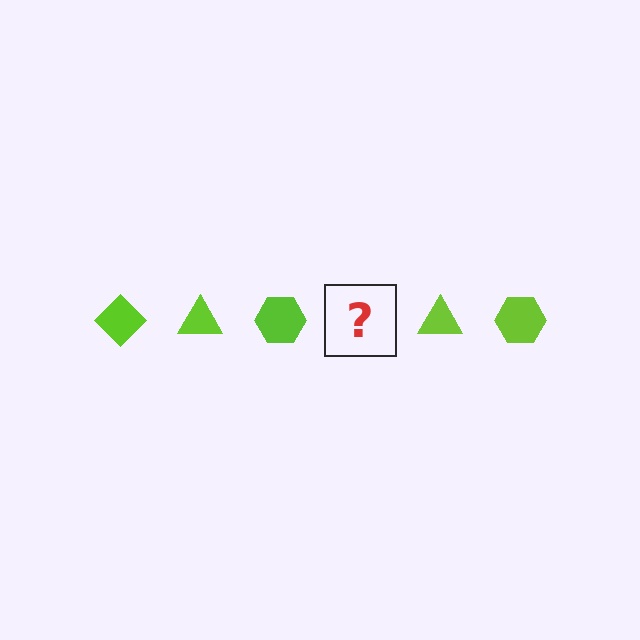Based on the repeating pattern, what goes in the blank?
The blank should be a lime diamond.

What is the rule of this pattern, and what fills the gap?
The rule is that the pattern cycles through diamond, triangle, hexagon shapes in lime. The gap should be filled with a lime diamond.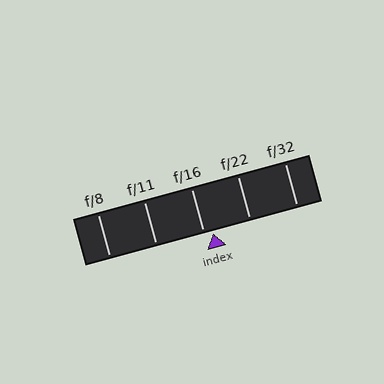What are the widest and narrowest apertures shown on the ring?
The widest aperture shown is f/8 and the narrowest is f/32.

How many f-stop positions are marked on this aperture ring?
There are 5 f-stop positions marked.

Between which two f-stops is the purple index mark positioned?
The index mark is between f/16 and f/22.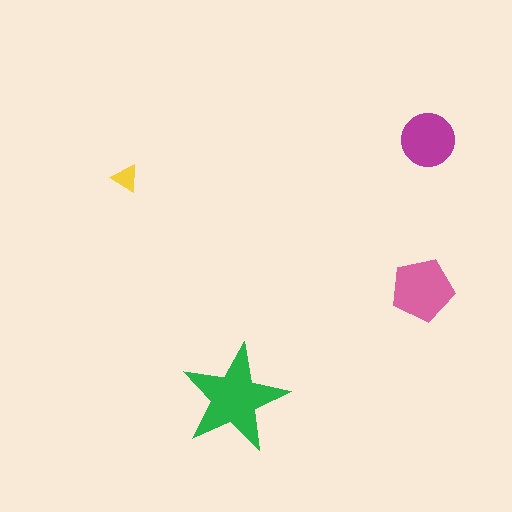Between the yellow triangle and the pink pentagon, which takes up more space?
The pink pentagon.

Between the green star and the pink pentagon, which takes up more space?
The green star.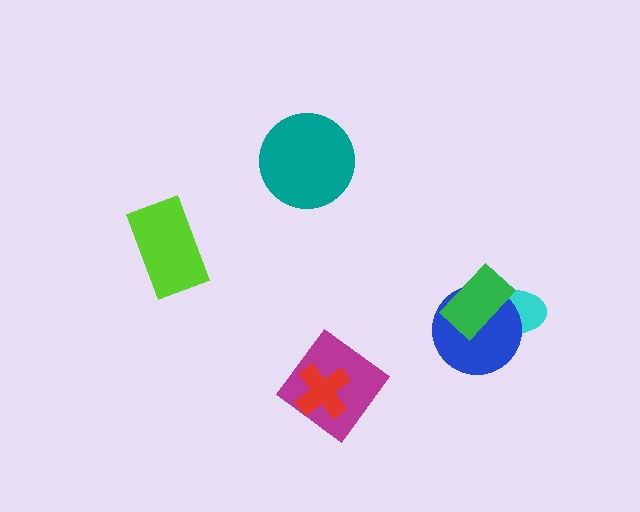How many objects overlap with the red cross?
1 object overlaps with the red cross.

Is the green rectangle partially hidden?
No, no other shape covers it.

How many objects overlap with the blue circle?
2 objects overlap with the blue circle.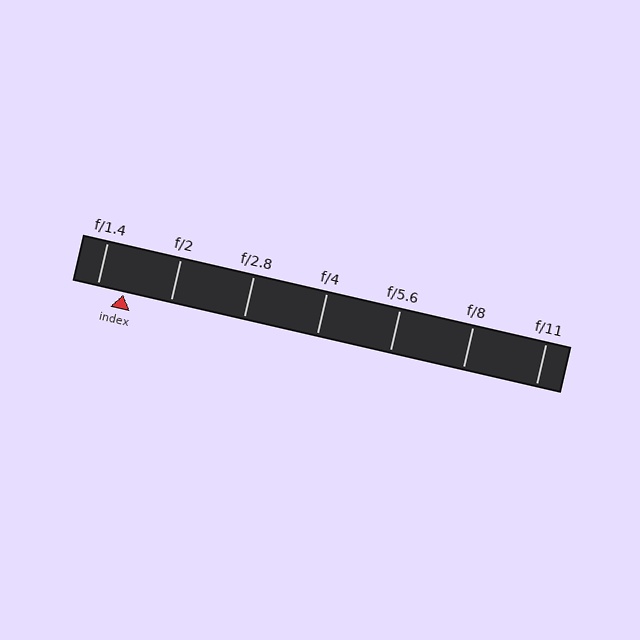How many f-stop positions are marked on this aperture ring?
There are 7 f-stop positions marked.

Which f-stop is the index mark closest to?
The index mark is closest to f/1.4.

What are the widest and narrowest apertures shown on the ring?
The widest aperture shown is f/1.4 and the narrowest is f/11.